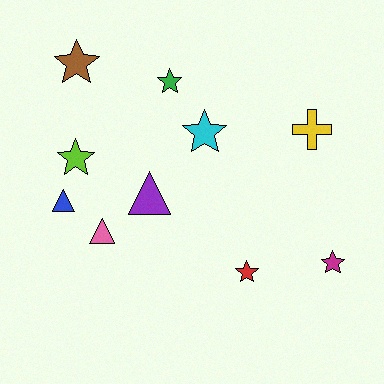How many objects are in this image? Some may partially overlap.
There are 10 objects.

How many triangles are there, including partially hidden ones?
There are 3 triangles.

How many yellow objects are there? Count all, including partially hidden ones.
There is 1 yellow object.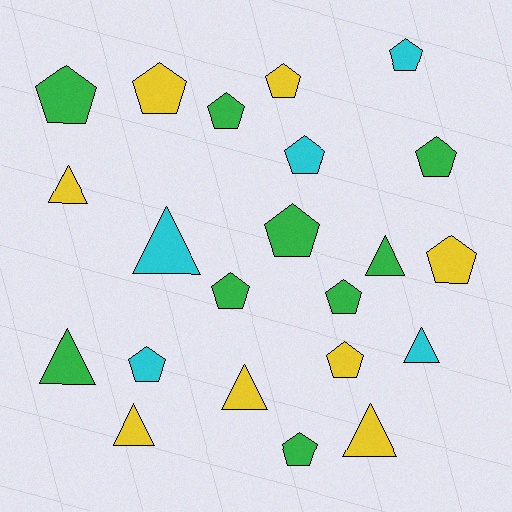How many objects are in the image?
There are 22 objects.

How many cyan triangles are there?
There are 2 cyan triangles.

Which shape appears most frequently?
Pentagon, with 14 objects.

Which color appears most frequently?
Green, with 9 objects.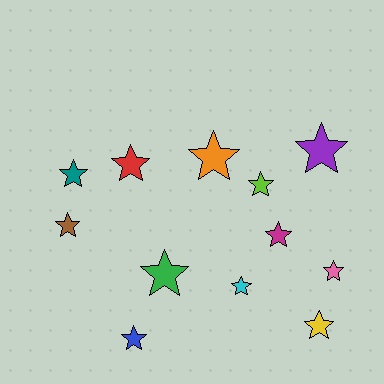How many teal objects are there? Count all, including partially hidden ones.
There is 1 teal object.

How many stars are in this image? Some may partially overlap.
There are 12 stars.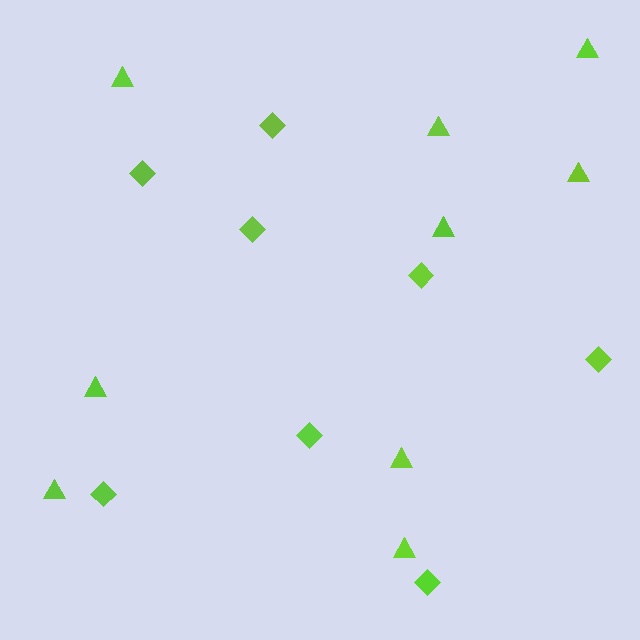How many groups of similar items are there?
There are 2 groups: one group of triangles (9) and one group of diamonds (8).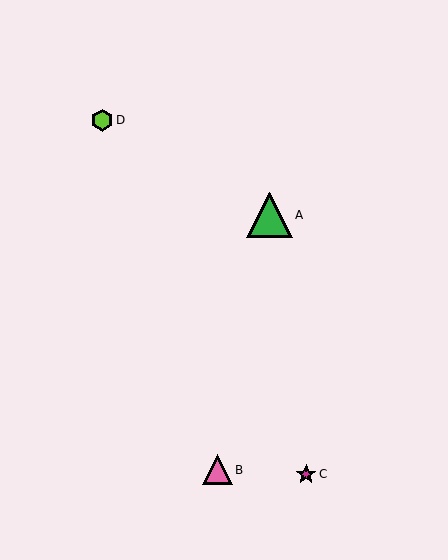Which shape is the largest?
The green triangle (labeled A) is the largest.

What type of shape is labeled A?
Shape A is a green triangle.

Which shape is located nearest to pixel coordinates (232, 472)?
The pink triangle (labeled B) at (217, 470) is nearest to that location.